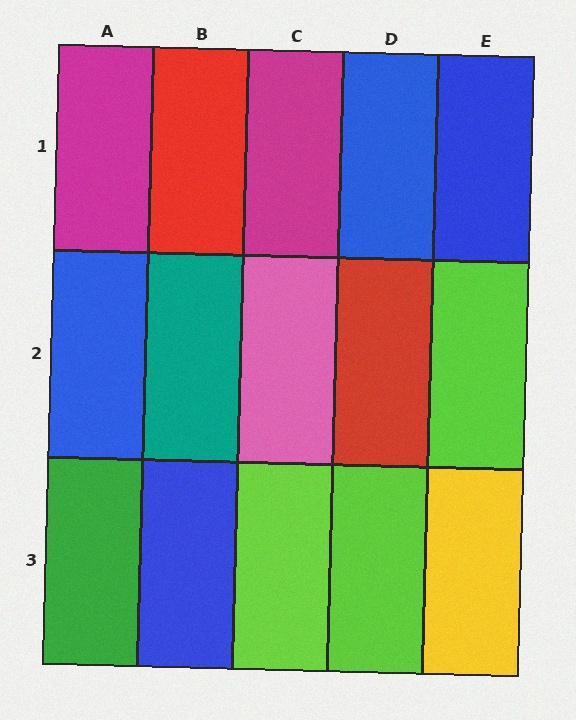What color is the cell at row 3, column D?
Lime.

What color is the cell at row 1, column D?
Blue.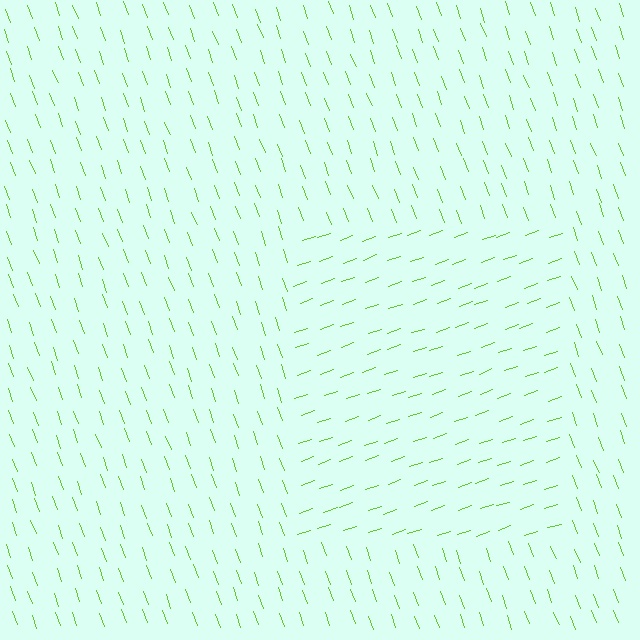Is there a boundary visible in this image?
Yes, there is a texture boundary formed by a change in line orientation.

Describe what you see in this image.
The image is filled with small lime line segments. A rectangle region in the image has lines oriented differently from the surrounding lines, creating a visible texture boundary.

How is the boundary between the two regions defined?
The boundary is defined purely by a change in line orientation (approximately 89 degrees difference). All lines are the same color and thickness.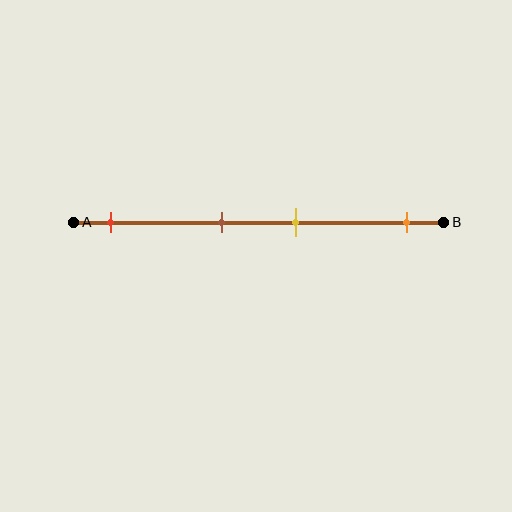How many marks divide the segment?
There are 4 marks dividing the segment.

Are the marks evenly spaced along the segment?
No, the marks are not evenly spaced.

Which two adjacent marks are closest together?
The brown and yellow marks are the closest adjacent pair.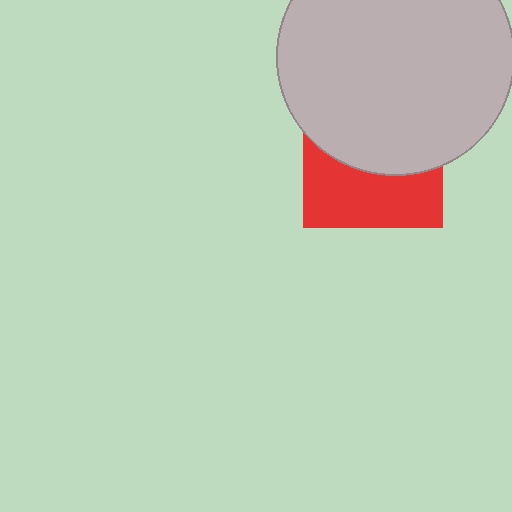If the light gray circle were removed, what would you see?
You would see the complete red square.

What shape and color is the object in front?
The object in front is a light gray circle.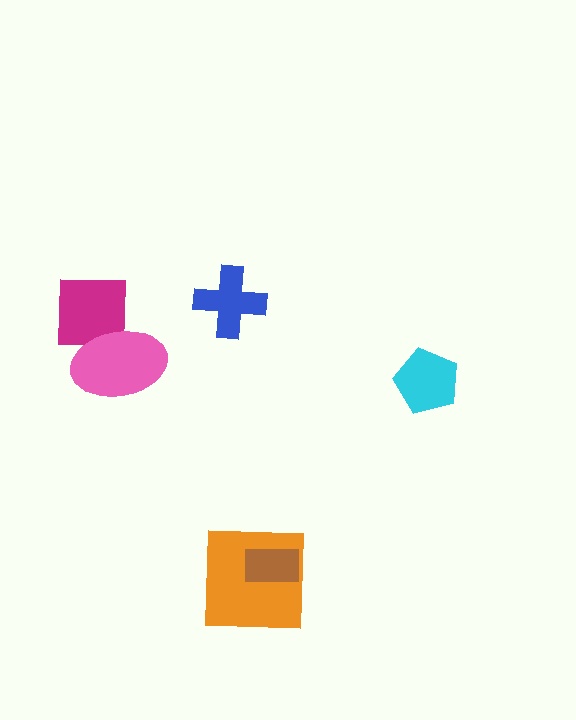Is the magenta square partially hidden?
Yes, it is partially covered by another shape.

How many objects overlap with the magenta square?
1 object overlaps with the magenta square.